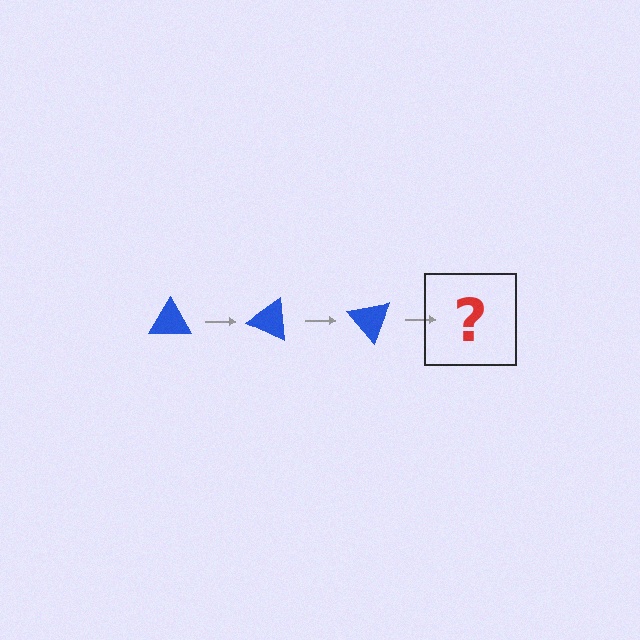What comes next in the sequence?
The next element should be a blue triangle rotated 75 degrees.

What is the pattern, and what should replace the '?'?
The pattern is that the triangle rotates 25 degrees each step. The '?' should be a blue triangle rotated 75 degrees.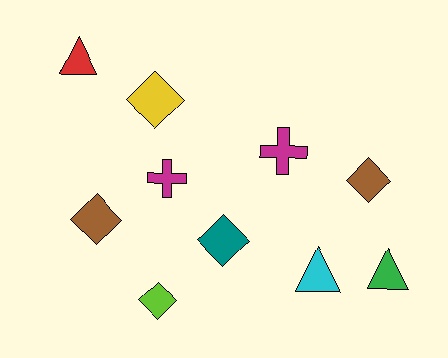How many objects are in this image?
There are 10 objects.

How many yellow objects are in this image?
There is 1 yellow object.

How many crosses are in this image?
There are 2 crosses.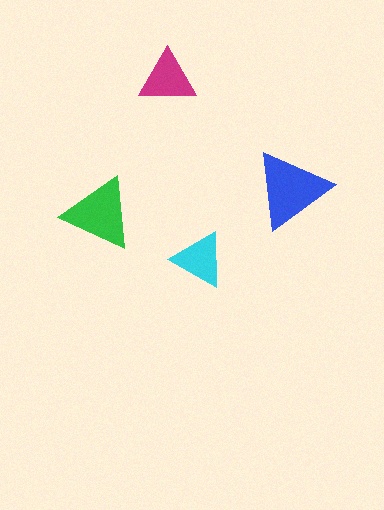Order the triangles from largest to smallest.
the blue one, the green one, the magenta one, the cyan one.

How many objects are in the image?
There are 4 objects in the image.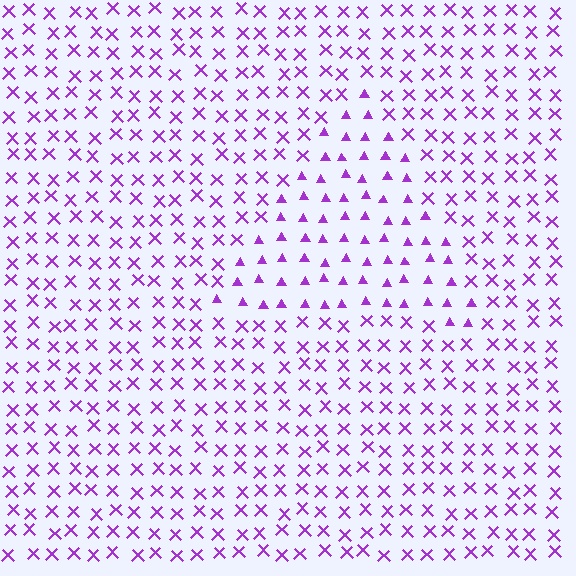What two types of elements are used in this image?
The image uses triangles inside the triangle region and X marks outside it.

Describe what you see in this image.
The image is filled with small purple elements arranged in a uniform grid. A triangle-shaped region contains triangles, while the surrounding area contains X marks. The boundary is defined purely by the change in element shape.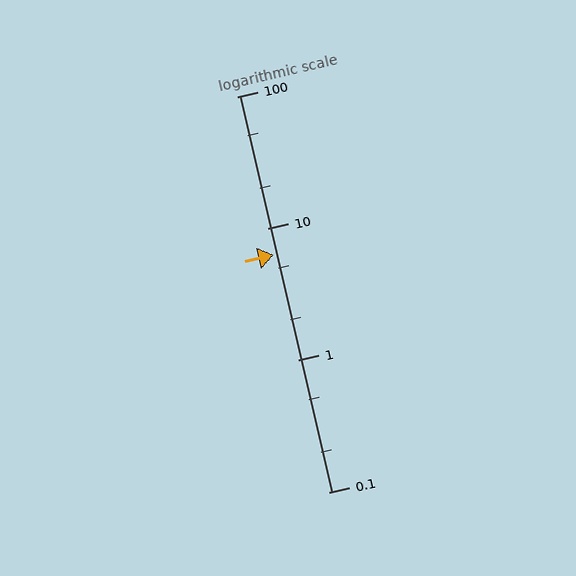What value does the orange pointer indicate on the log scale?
The pointer indicates approximately 6.3.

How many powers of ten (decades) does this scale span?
The scale spans 3 decades, from 0.1 to 100.